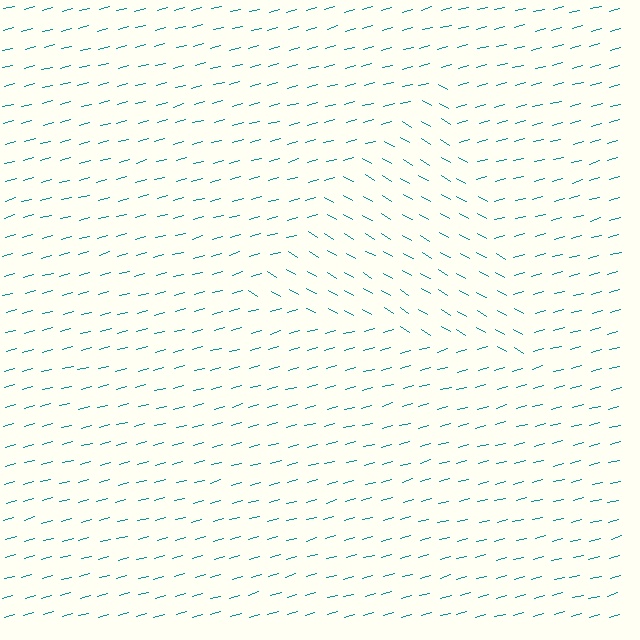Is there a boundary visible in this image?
Yes, there is a texture boundary formed by a change in line orientation.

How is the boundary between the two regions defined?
The boundary is defined purely by a change in line orientation (approximately 45 degrees difference). All lines are the same color and thickness.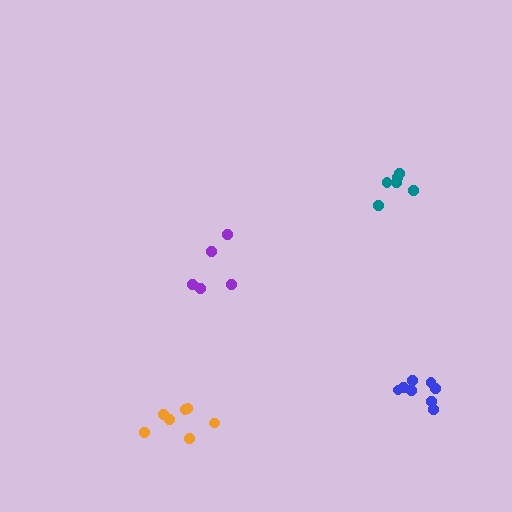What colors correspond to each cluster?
The clusters are colored: purple, blue, teal, orange.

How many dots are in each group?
Group 1: 5 dots, Group 2: 8 dots, Group 3: 6 dots, Group 4: 7 dots (26 total).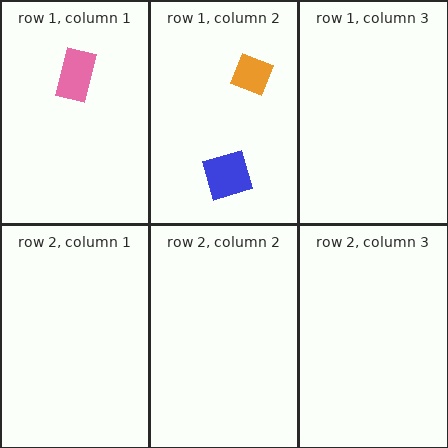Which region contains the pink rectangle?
The row 1, column 1 region.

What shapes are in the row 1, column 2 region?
The blue square, the orange diamond.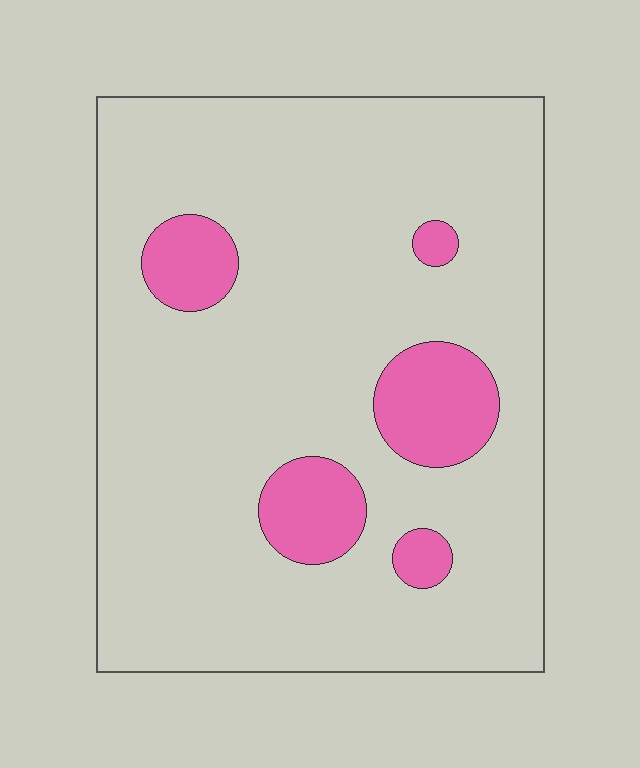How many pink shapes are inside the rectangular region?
5.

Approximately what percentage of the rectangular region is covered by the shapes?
Approximately 15%.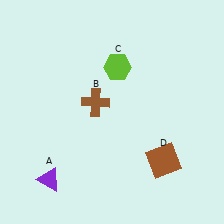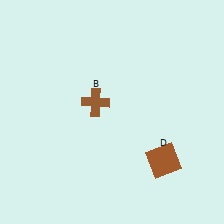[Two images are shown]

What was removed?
The lime hexagon (C), the purple triangle (A) were removed in Image 2.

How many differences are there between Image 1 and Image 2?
There are 2 differences between the two images.